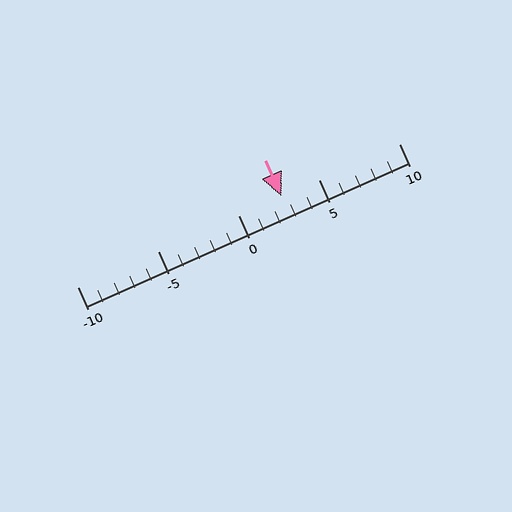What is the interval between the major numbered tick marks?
The major tick marks are spaced 5 units apart.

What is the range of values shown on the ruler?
The ruler shows values from -10 to 10.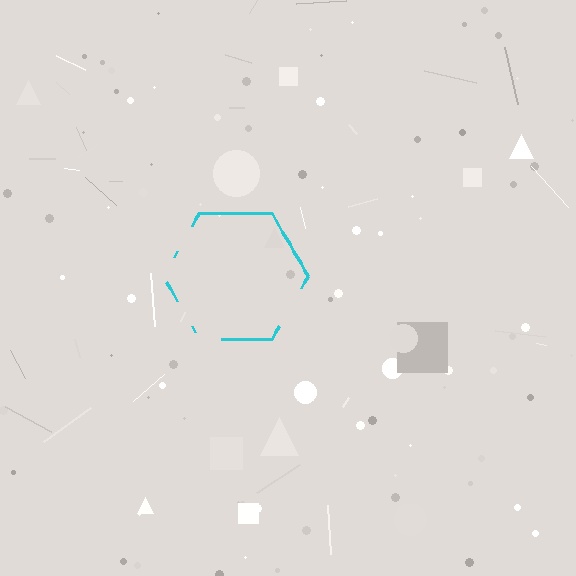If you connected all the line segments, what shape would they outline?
They would outline a hexagon.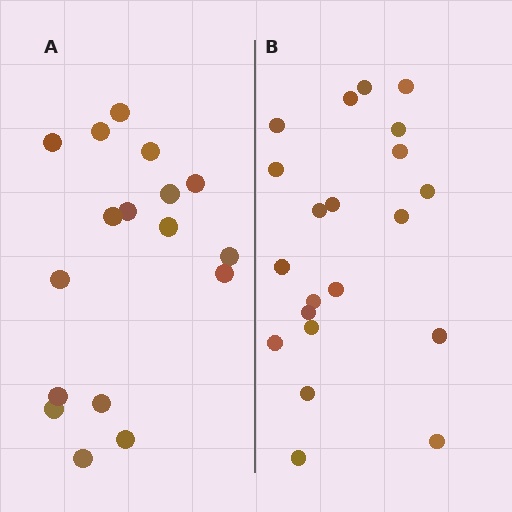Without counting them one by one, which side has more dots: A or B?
Region B (the right region) has more dots.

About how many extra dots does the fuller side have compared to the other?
Region B has about 4 more dots than region A.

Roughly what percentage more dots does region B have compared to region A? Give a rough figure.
About 25% more.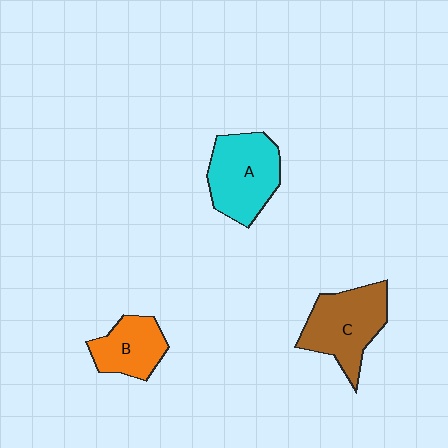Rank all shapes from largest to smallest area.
From largest to smallest: A (cyan), C (brown), B (orange).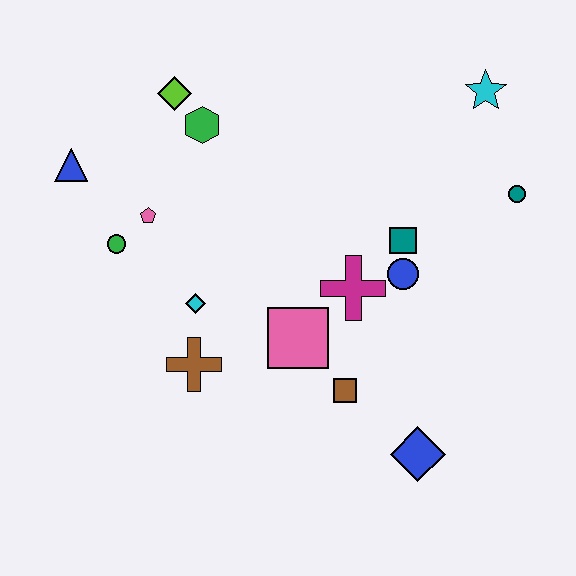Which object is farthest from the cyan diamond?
The cyan star is farthest from the cyan diamond.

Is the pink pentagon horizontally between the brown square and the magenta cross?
No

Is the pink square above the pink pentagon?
No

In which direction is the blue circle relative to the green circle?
The blue circle is to the right of the green circle.